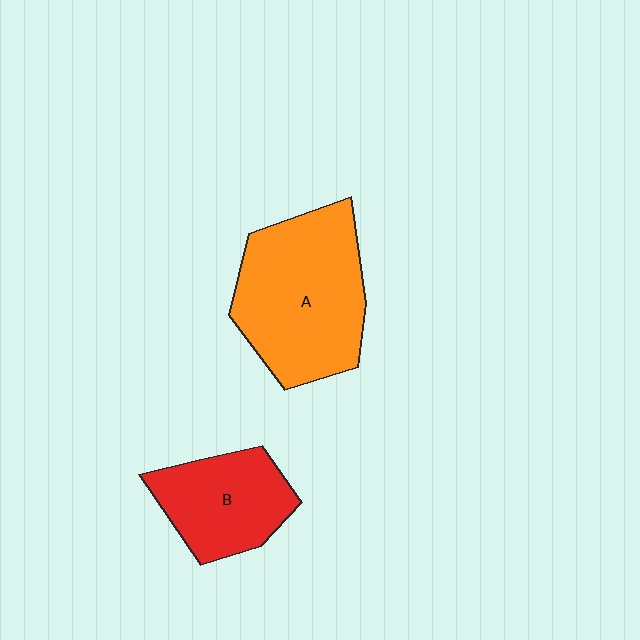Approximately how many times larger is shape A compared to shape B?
Approximately 1.6 times.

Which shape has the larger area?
Shape A (orange).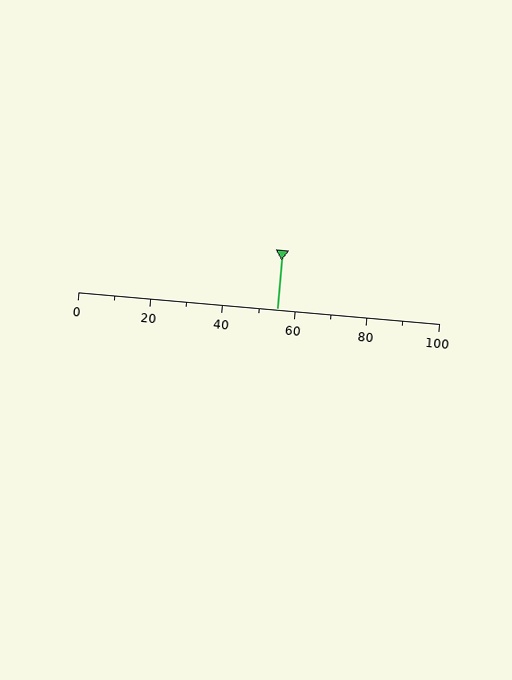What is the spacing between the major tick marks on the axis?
The major ticks are spaced 20 apart.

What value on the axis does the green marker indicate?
The marker indicates approximately 55.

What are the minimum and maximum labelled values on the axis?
The axis runs from 0 to 100.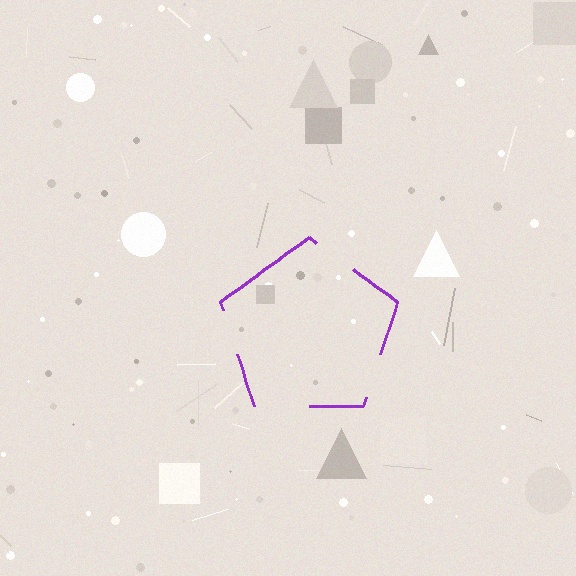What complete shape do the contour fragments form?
The contour fragments form a pentagon.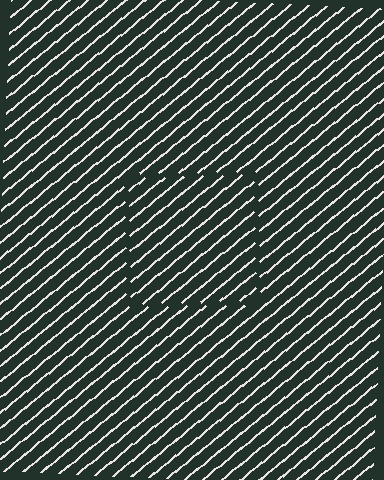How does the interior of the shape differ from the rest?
The interior of the shape contains the same grating, shifted by half a period — the contour is defined by the phase discontinuity where line-ends from the inner and outer gratings abut.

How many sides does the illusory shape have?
4 sides — the line-ends trace a square.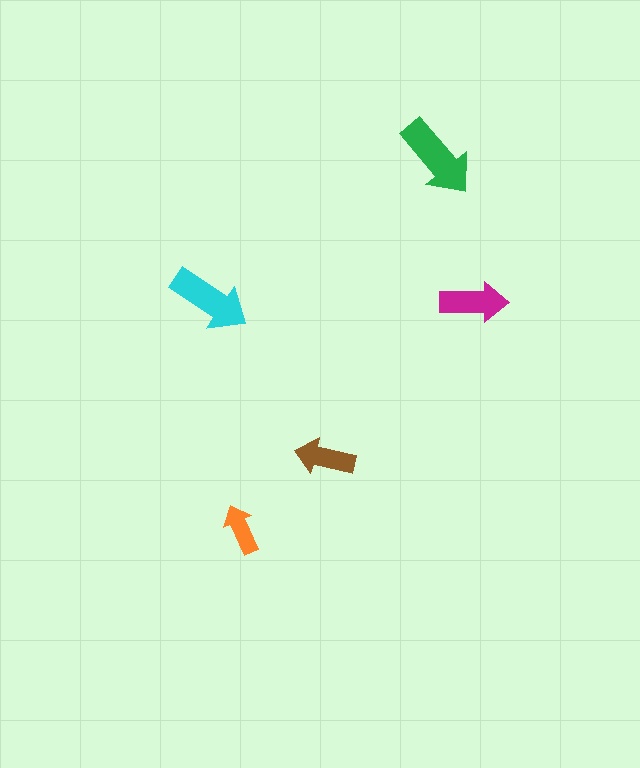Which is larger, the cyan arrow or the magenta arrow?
The cyan one.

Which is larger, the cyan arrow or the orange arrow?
The cyan one.